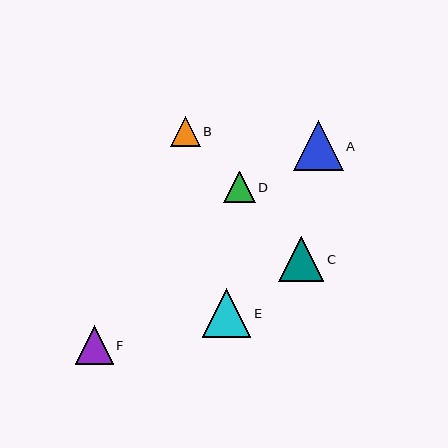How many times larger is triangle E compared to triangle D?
Triangle E is approximately 1.5 times the size of triangle D.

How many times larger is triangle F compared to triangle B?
Triangle F is approximately 1.3 times the size of triangle B.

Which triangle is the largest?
Triangle A is the largest with a size of approximately 50 pixels.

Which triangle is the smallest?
Triangle B is the smallest with a size of approximately 30 pixels.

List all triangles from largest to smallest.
From largest to smallest: A, E, C, F, D, B.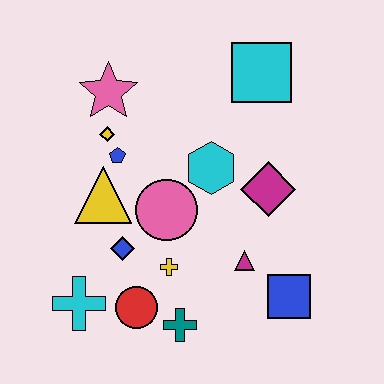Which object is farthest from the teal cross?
The cyan square is farthest from the teal cross.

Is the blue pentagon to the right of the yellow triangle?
Yes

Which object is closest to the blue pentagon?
The yellow diamond is closest to the blue pentagon.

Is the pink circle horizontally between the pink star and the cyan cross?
No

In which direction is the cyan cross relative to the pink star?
The cyan cross is below the pink star.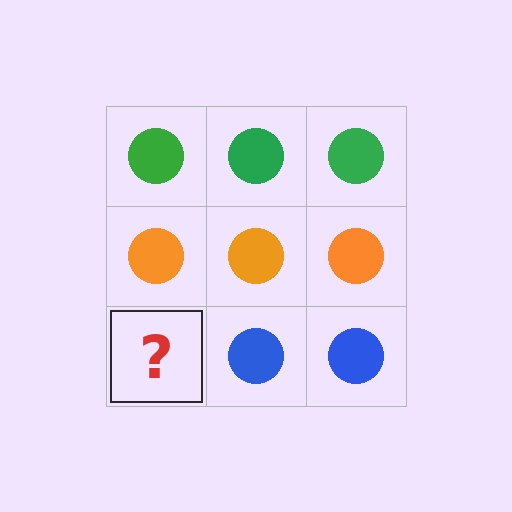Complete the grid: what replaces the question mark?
The question mark should be replaced with a blue circle.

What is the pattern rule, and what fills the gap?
The rule is that each row has a consistent color. The gap should be filled with a blue circle.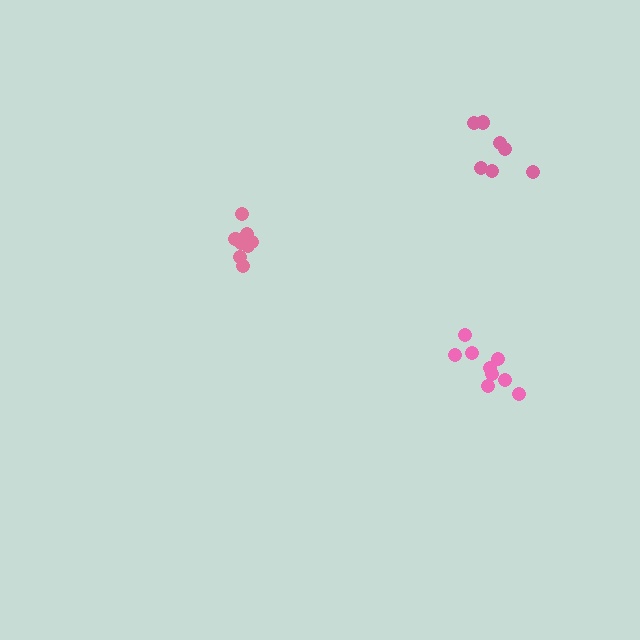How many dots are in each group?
Group 1: 8 dots, Group 2: 7 dots, Group 3: 9 dots (24 total).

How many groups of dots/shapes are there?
There are 3 groups.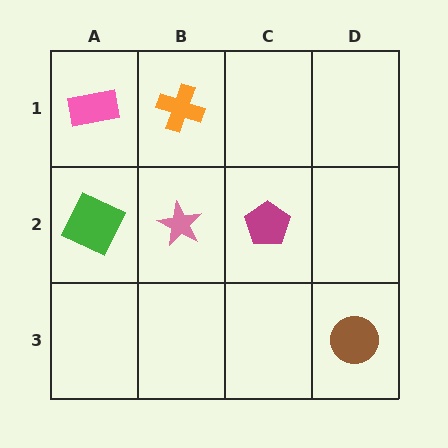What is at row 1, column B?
An orange cross.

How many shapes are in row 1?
2 shapes.